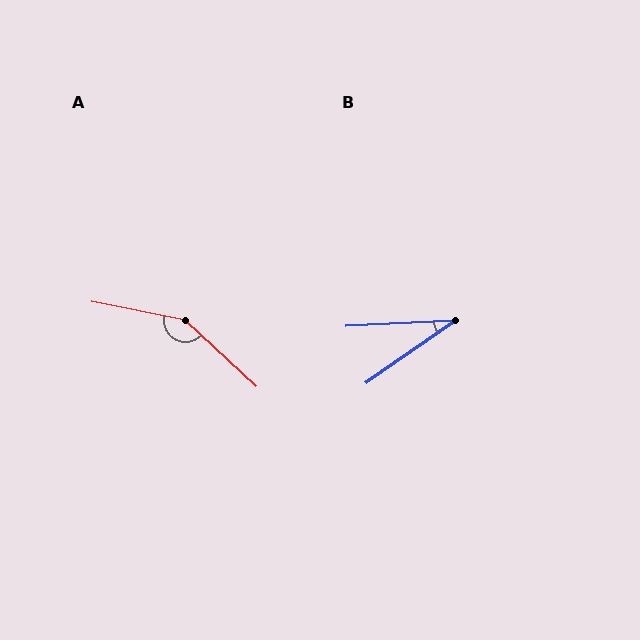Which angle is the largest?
A, at approximately 148 degrees.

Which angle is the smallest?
B, at approximately 32 degrees.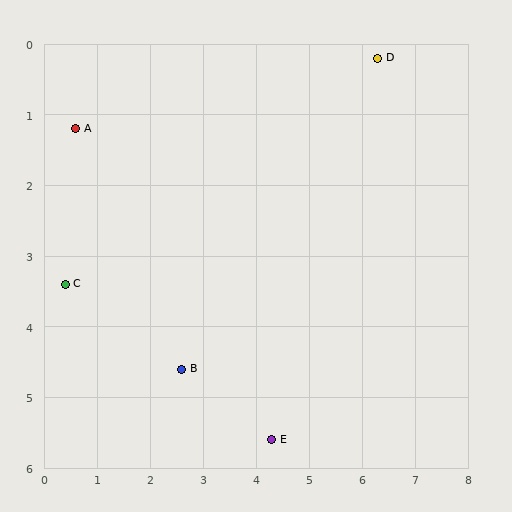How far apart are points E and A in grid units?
Points E and A are about 5.7 grid units apart.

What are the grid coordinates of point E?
Point E is at approximately (4.3, 5.6).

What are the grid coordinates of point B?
Point B is at approximately (2.6, 4.6).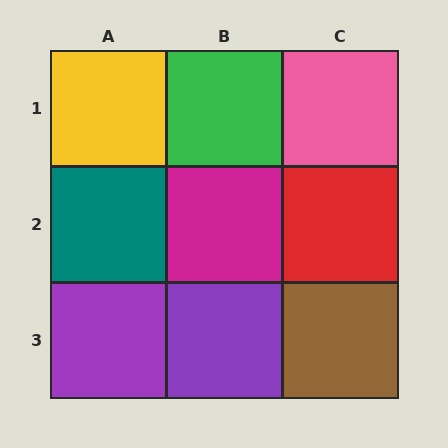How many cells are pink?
1 cell is pink.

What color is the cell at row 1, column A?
Yellow.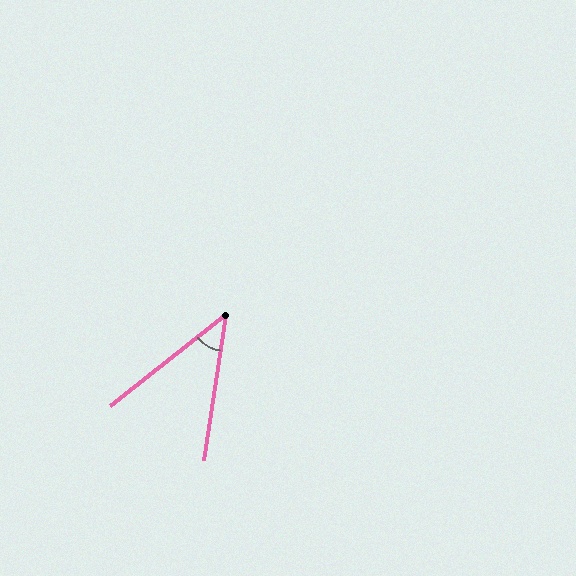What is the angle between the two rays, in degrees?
Approximately 43 degrees.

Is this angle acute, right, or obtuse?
It is acute.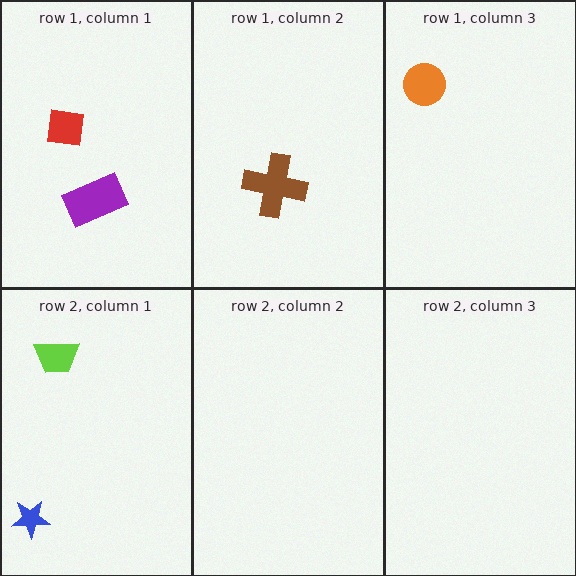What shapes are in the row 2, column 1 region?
The blue star, the lime trapezoid.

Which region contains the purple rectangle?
The row 1, column 1 region.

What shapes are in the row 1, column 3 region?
The orange circle.